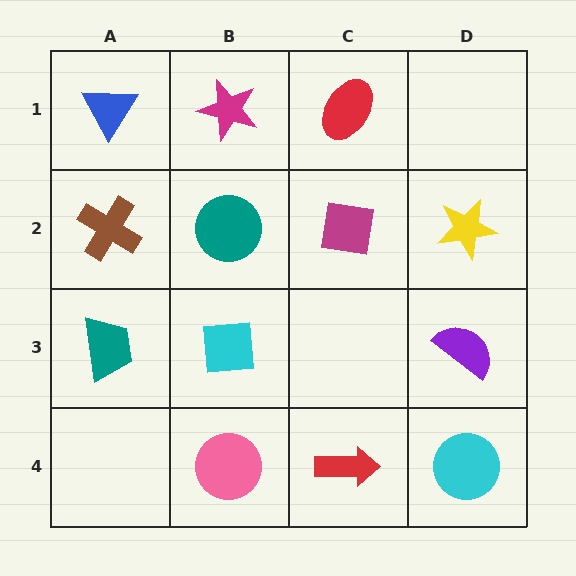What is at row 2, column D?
A yellow star.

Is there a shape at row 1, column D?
No, that cell is empty.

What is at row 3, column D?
A purple semicircle.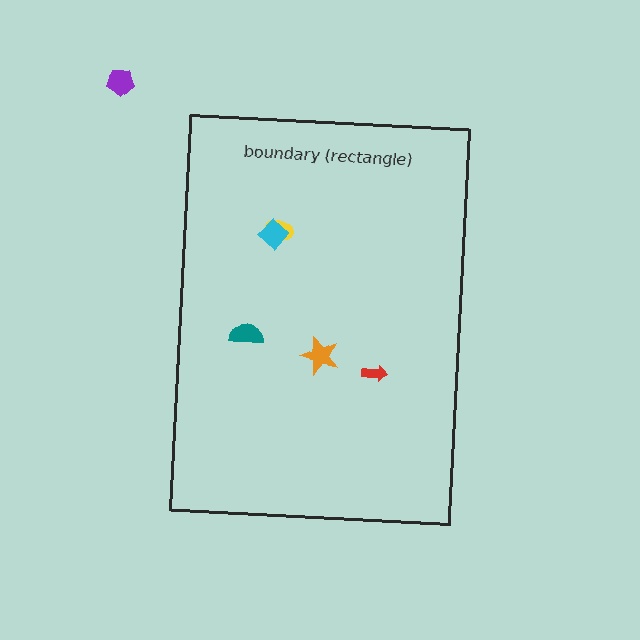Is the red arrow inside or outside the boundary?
Inside.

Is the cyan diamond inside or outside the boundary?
Inside.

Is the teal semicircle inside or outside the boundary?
Inside.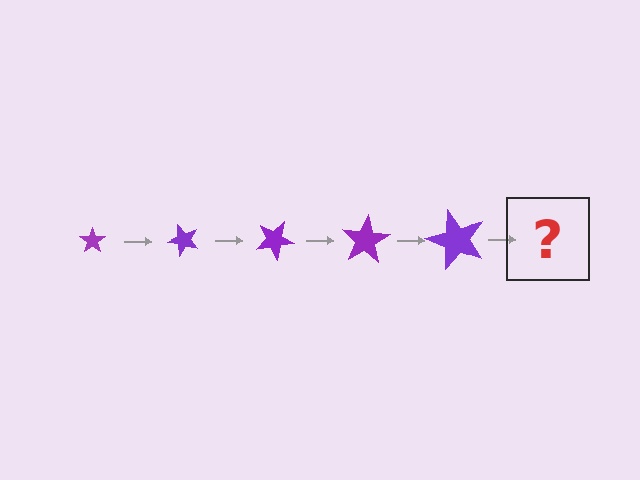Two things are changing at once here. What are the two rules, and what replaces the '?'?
The two rules are that the star grows larger each step and it rotates 50 degrees each step. The '?' should be a star, larger than the previous one and rotated 250 degrees from the start.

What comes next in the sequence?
The next element should be a star, larger than the previous one and rotated 250 degrees from the start.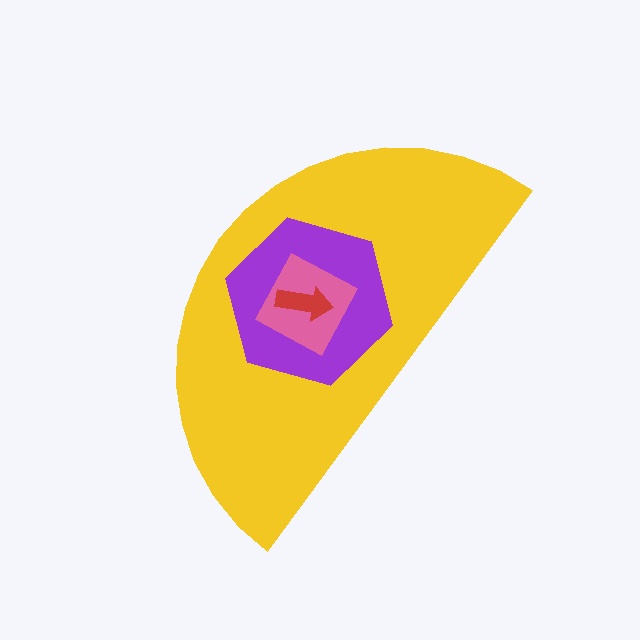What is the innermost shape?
The red arrow.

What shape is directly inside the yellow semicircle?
The purple hexagon.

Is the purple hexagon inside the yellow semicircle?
Yes.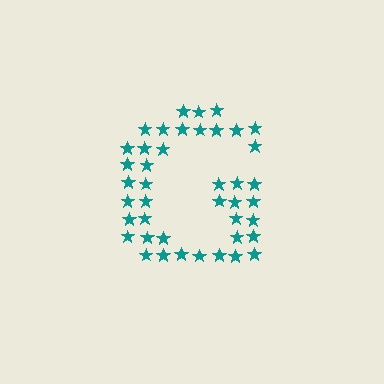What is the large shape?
The large shape is the letter G.